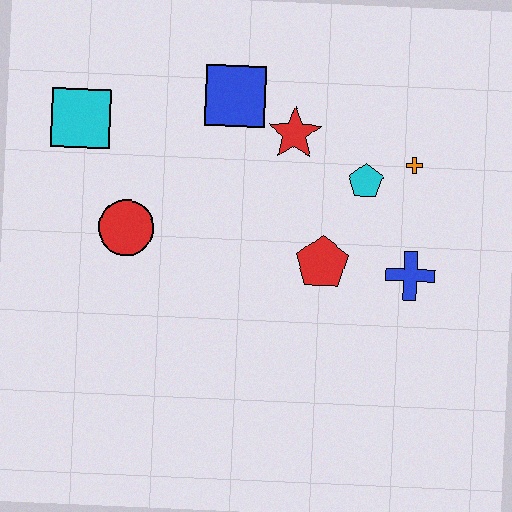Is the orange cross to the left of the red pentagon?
No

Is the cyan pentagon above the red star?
No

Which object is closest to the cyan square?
The red circle is closest to the cyan square.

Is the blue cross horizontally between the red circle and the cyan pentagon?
No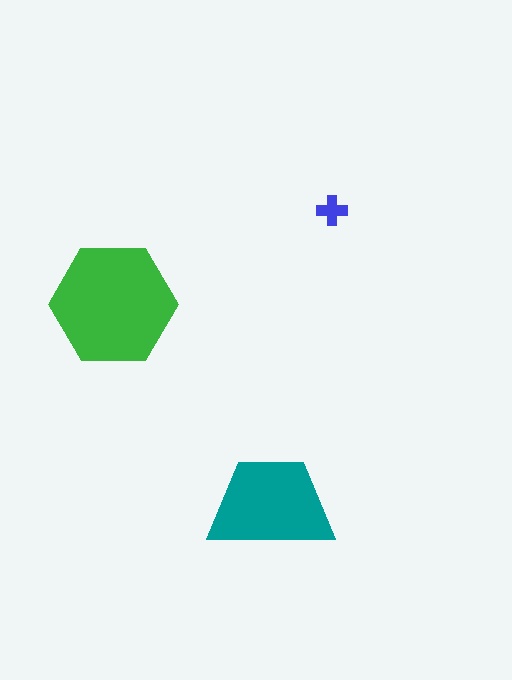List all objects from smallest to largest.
The blue cross, the teal trapezoid, the green hexagon.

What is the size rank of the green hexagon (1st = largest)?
1st.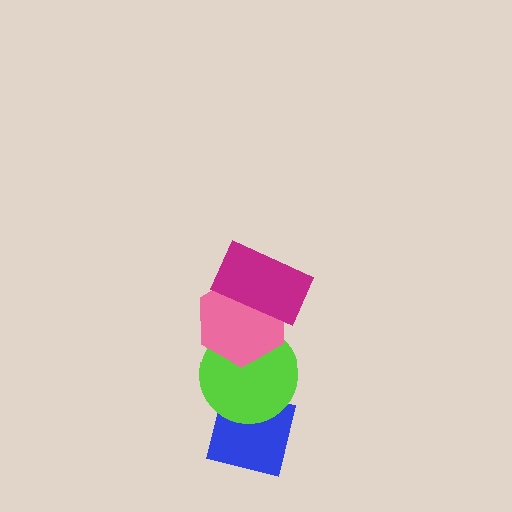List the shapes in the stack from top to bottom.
From top to bottom: the magenta rectangle, the pink hexagon, the lime circle, the blue square.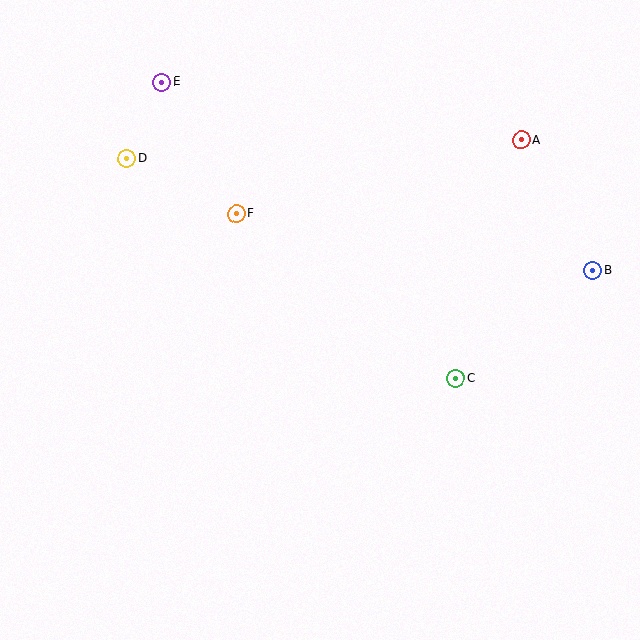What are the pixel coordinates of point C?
Point C is at (456, 379).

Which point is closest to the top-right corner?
Point A is closest to the top-right corner.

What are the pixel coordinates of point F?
Point F is at (236, 214).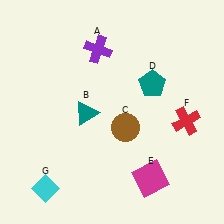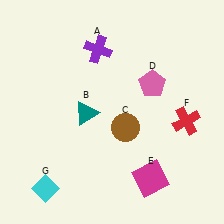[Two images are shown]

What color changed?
The pentagon (D) changed from teal in Image 1 to pink in Image 2.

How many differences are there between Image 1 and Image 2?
There is 1 difference between the two images.